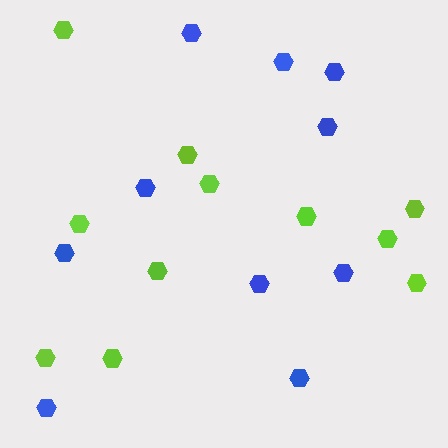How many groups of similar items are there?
There are 2 groups: one group of lime hexagons (11) and one group of blue hexagons (10).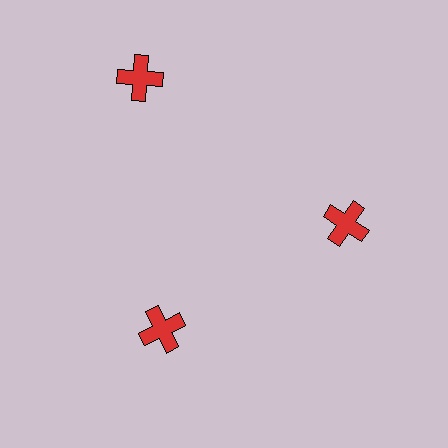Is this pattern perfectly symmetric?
No. The 3 red crosses are arranged in a ring, but one element near the 11 o'clock position is pushed outward from the center, breaking the 3-fold rotational symmetry.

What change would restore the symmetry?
The symmetry would be restored by moving it inward, back onto the ring so that all 3 crosses sit at equal angles and equal distance from the center.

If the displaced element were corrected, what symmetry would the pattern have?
It would have 3-fold rotational symmetry — the pattern would map onto itself every 120 degrees.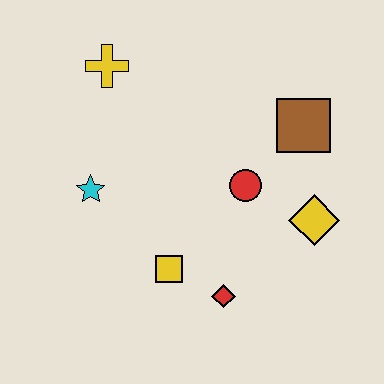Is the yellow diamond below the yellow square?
No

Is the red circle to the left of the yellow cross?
No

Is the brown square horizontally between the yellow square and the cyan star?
No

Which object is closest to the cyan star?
The yellow square is closest to the cyan star.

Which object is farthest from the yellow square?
The yellow cross is farthest from the yellow square.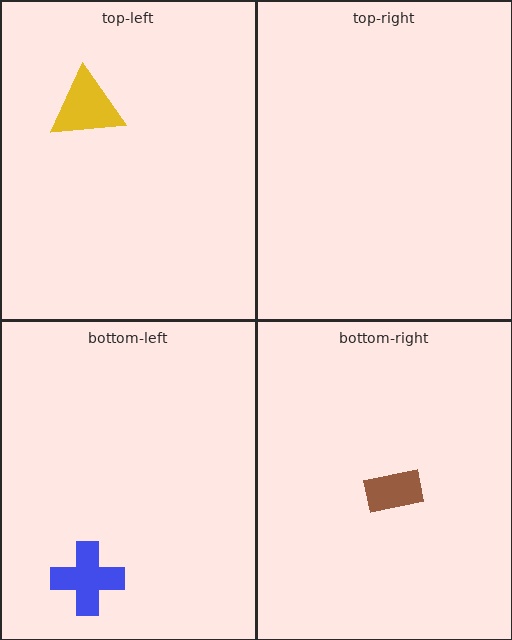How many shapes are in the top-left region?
1.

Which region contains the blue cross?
The bottom-left region.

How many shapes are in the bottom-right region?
1.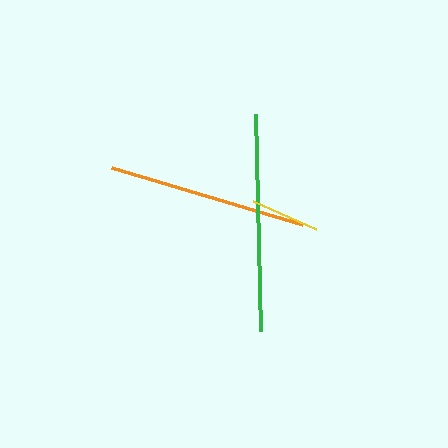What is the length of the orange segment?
The orange segment is approximately 200 pixels long.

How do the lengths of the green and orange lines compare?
The green and orange lines are approximately the same length.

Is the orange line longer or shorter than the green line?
The green line is longer than the orange line.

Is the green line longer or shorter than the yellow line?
The green line is longer than the yellow line.